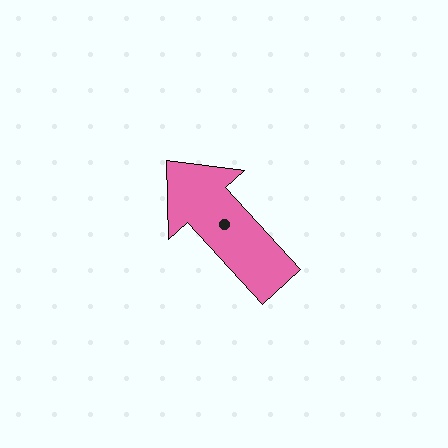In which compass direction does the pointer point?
Northwest.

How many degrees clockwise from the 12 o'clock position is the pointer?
Approximately 318 degrees.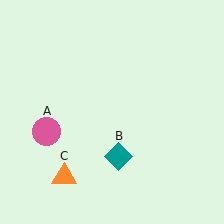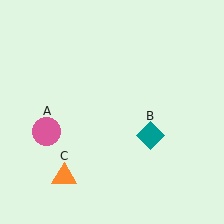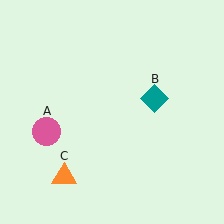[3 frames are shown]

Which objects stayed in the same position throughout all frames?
Pink circle (object A) and orange triangle (object C) remained stationary.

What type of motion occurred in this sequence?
The teal diamond (object B) rotated counterclockwise around the center of the scene.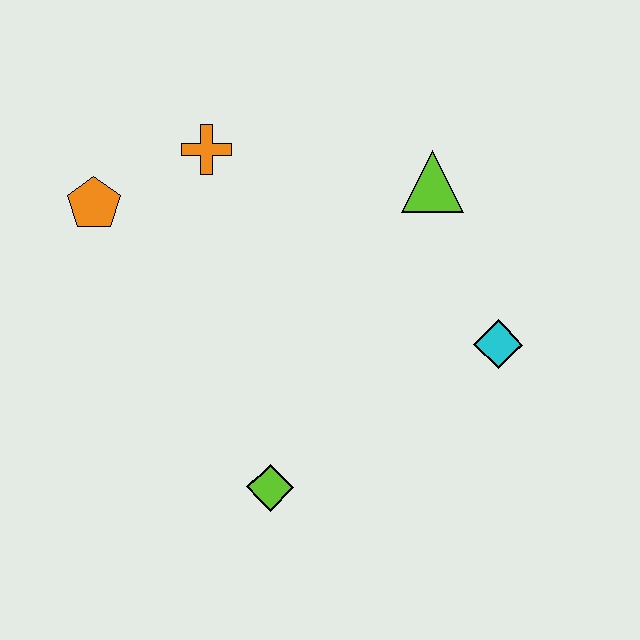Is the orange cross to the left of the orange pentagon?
No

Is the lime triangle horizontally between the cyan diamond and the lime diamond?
Yes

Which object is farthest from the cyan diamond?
The orange pentagon is farthest from the cyan diamond.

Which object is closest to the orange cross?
The orange pentagon is closest to the orange cross.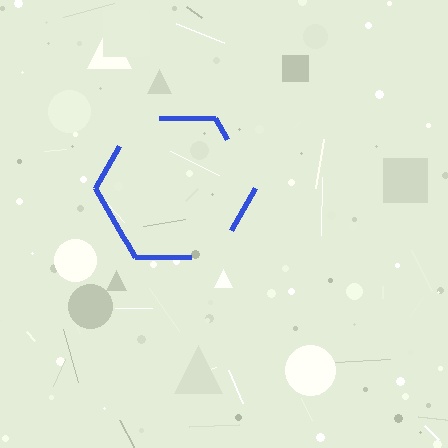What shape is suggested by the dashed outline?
The dashed outline suggests a hexagon.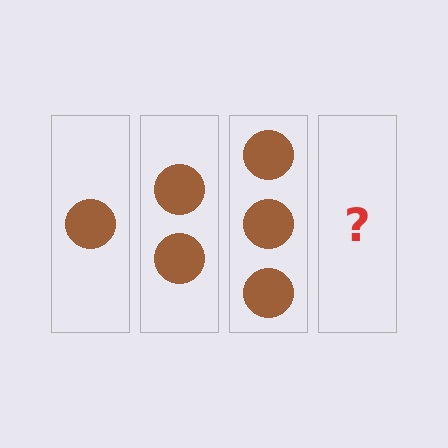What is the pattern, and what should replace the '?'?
The pattern is that each step adds one more circle. The '?' should be 4 circles.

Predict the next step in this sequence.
The next step is 4 circles.